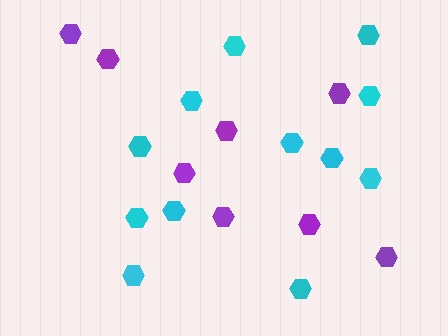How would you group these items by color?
There are 2 groups: one group of cyan hexagons (12) and one group of purple hexagons (8).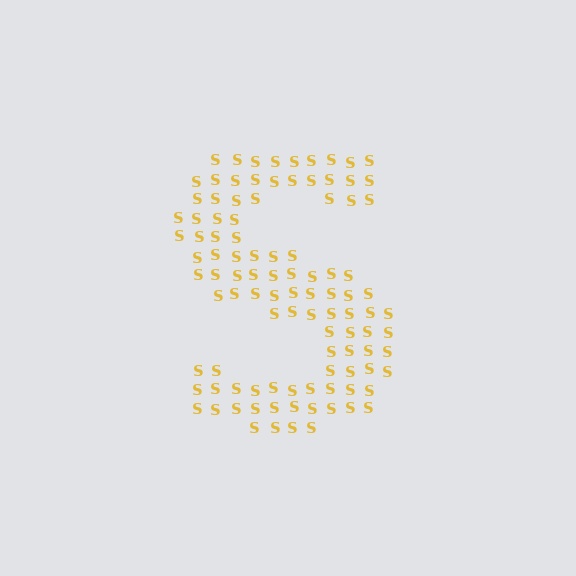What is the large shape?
The large shape is the letter S.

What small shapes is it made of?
It is made of small letter S's.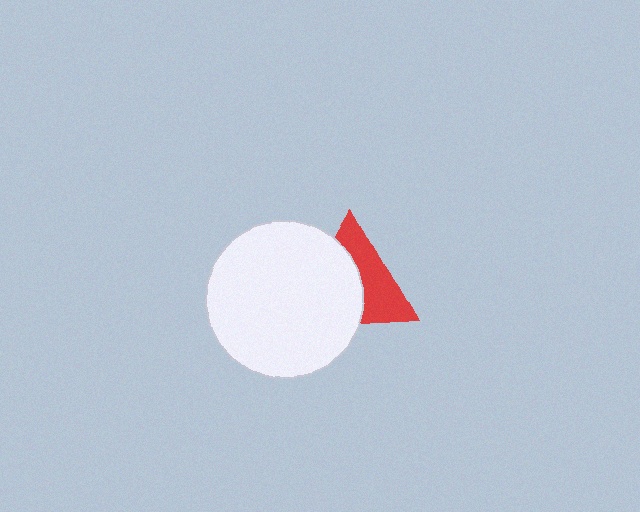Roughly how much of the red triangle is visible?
About half of it is visible (roughly 47%).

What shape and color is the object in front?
The object in front is a white circle.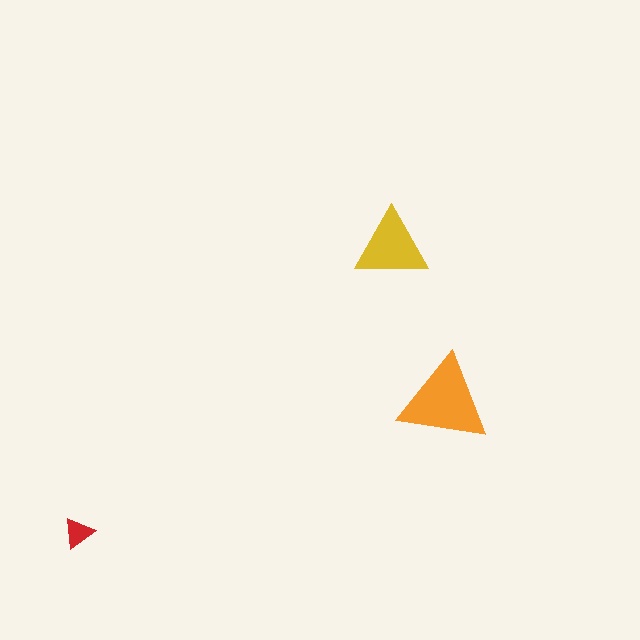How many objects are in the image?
There are 3 objects in the image.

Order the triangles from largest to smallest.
the orange one, the yellow one, the red one.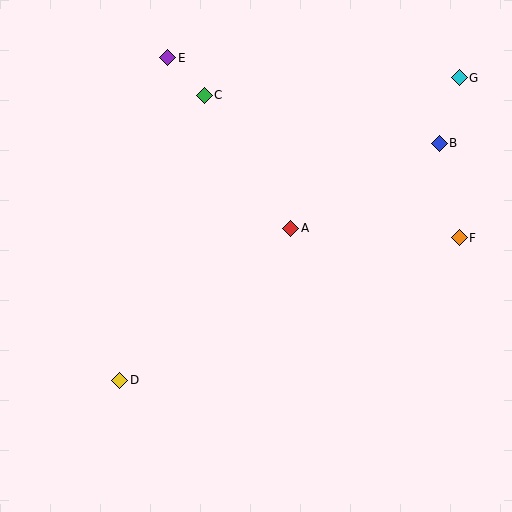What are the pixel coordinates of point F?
Point F is at (459, 238).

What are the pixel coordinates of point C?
Point C is at (204, 95).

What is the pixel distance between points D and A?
The distance between D and A is 229 pixels.